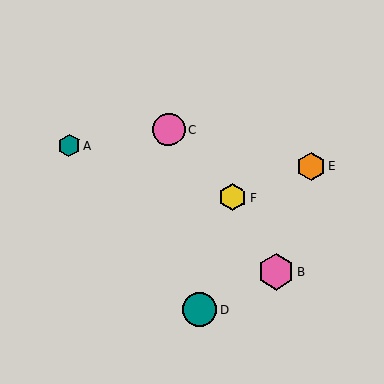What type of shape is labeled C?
Shape C is a pink circle.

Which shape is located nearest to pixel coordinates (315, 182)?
The orange hexagon (labeled E) at (311, 167) is nearest to that location.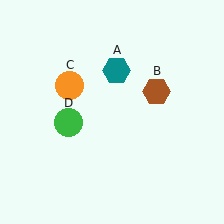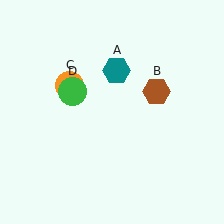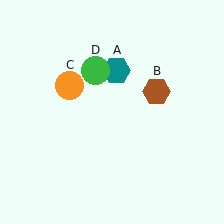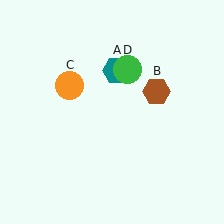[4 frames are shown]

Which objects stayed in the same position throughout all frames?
Teal hexagon (object A) and brown hexagon (object B) and orange circle (object C) remained stationary.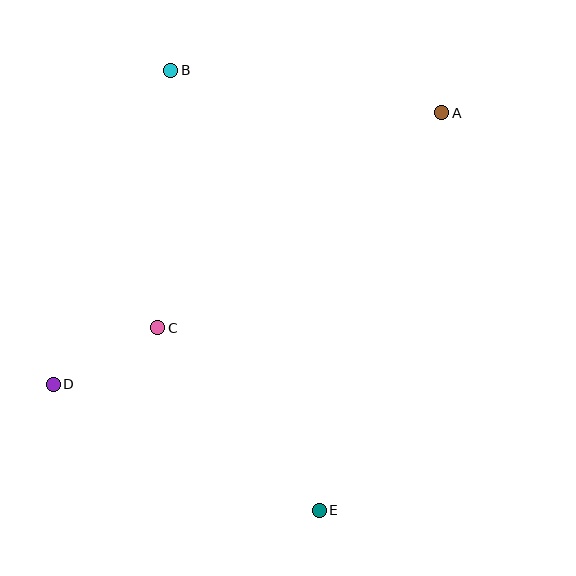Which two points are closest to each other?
Points C and D are closest to each other.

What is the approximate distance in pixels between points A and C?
The distance between A and C is approximately 357 pixels.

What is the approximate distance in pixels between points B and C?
The distance between B and C is approximately 258 pixels.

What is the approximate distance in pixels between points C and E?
The distance between C and E is approximately 244 pixels.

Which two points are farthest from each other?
Points A and D are farthest from each other.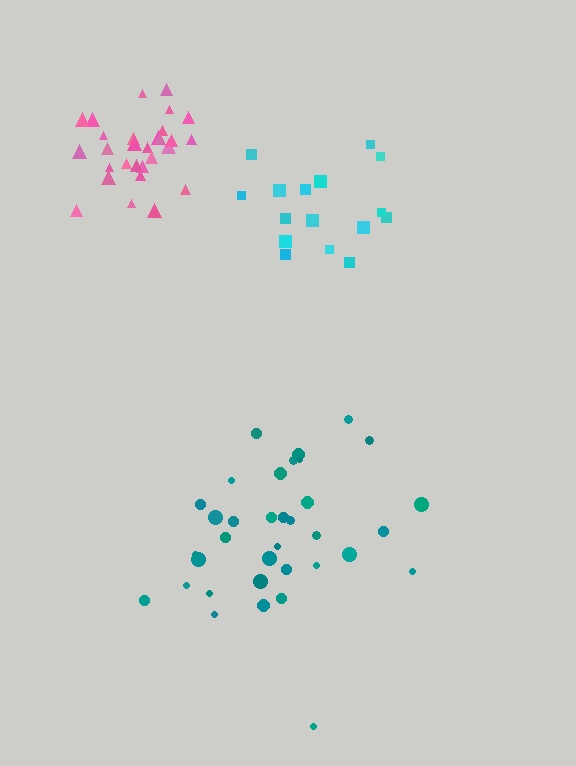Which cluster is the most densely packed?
Pink.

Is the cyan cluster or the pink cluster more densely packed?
Pink.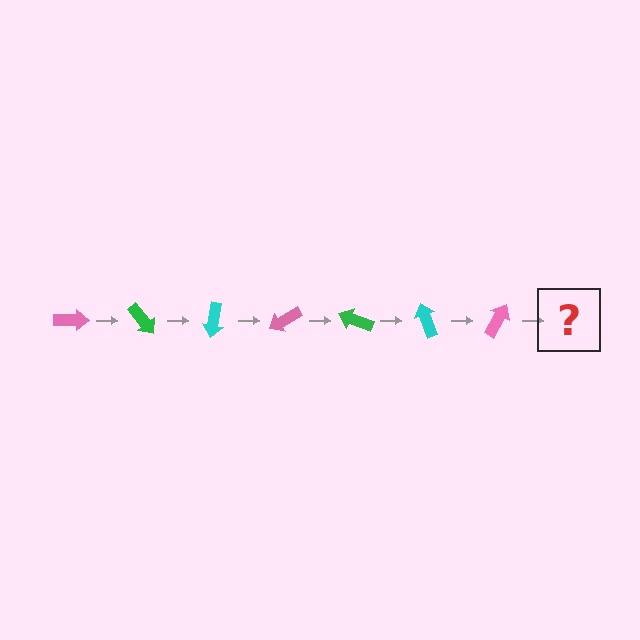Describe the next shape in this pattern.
It should be a green arrow, rotated 350 degrees from the start.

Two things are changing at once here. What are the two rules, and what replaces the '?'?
The two rules are that it rotates 50 degrees each step and the color cycles through pink, green, and cyan. The '?' should be a green arrow, rotated 350 degrees from the start.